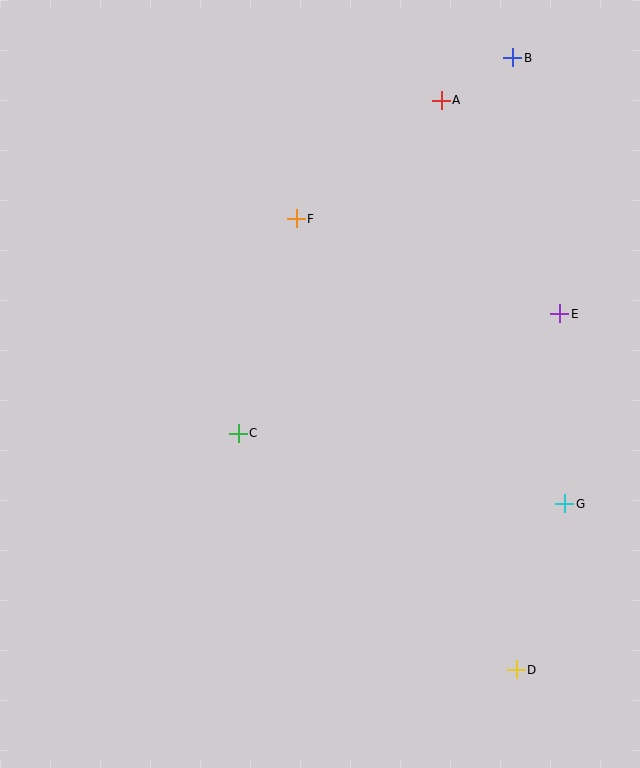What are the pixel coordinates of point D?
Point D is at (516, 670).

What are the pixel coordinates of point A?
Point A is at (441, 100).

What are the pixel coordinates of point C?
Point C is at (238, 433).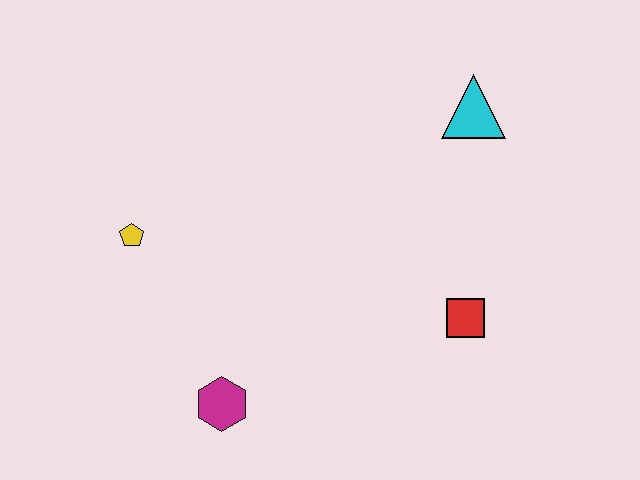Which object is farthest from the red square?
The yellow pentagon is farthest from the red square.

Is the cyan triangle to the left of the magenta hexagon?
No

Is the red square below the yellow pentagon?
Yes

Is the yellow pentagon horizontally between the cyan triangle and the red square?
No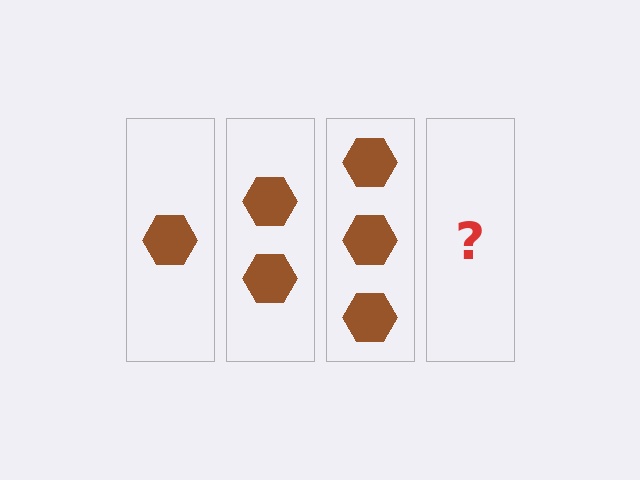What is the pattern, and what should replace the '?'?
The pattern is that each step adds one more hexagon. The '?' should be 4 hexagons.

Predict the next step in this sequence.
The next step is 4 hexagons.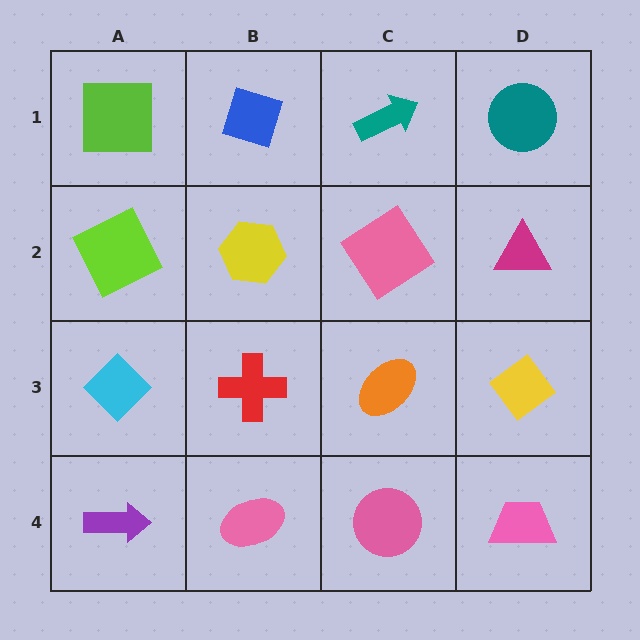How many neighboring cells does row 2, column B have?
4.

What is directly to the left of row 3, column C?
A red cross.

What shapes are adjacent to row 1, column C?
A pink diamond (row 2, column C), a blue diamond (row 1, column B), a teal circle (row 1, column D).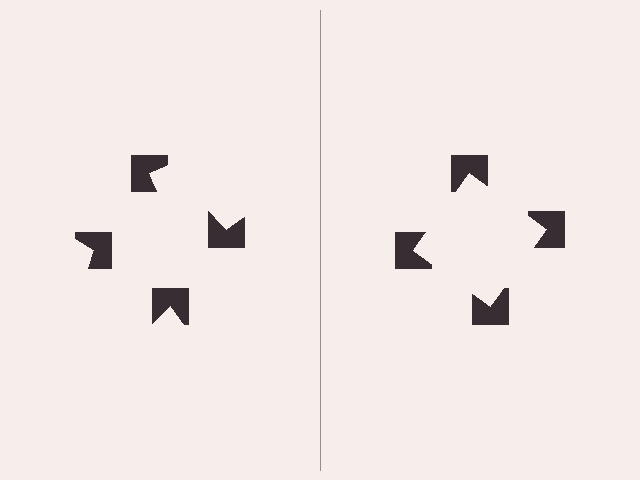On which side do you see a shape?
An illusory square appears on the right side. On the left side the wedge cuts are rotated, so no coherent shape forms.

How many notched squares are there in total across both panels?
8 — 4 on each side.